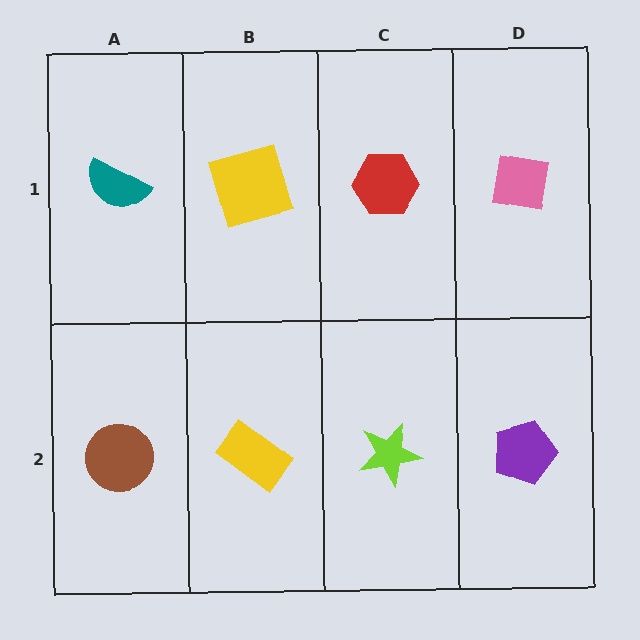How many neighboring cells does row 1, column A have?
2.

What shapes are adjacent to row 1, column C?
A lime star (row 2, column C), a yellow square (row 1, column B), a pink square (row 1, column D).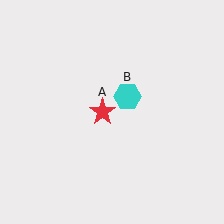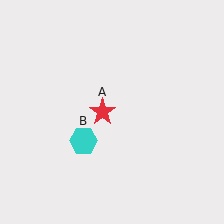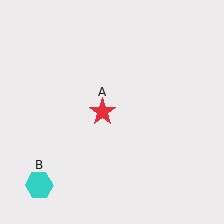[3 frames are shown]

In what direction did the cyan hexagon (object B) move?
The cyan hexagon (object B) moved down and to the left.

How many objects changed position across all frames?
1 object changed position: cyan hexagon (object B).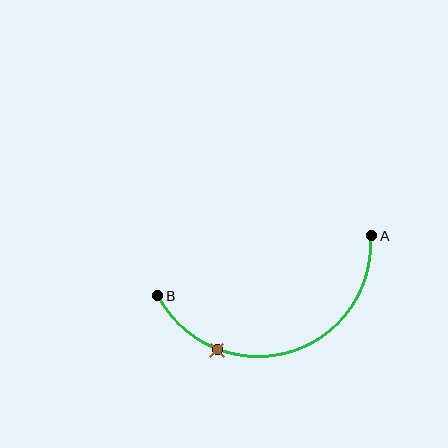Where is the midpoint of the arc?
The arc midpoint is the point on the curve farthest from the straight line joining A and B. It sits below that line.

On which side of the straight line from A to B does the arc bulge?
The arc bulges below the straight line connecting A and B.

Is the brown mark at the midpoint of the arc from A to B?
No. The brown mark lies on the arc but is closer to endpoint B. The arc midpoint would be at the point on the curve equidistant along the arc from both A and B.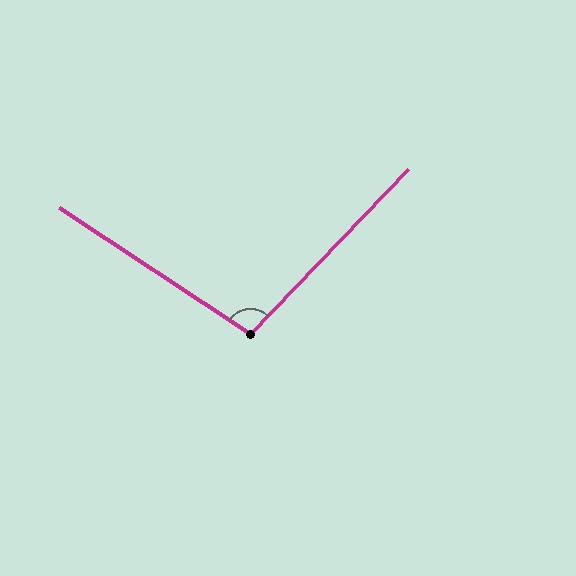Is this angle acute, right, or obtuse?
It is obtuse.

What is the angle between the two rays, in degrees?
Approximately 100 degrees.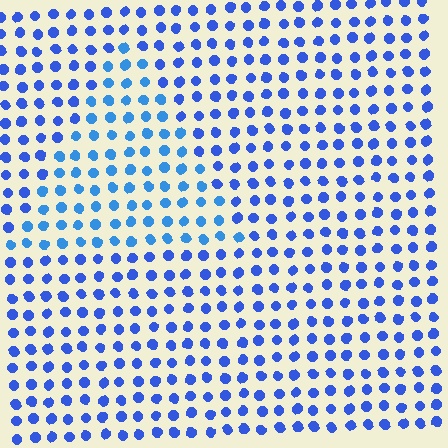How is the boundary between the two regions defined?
The boundary is defined purely by a slight shift in hue (about 20 degrees). Spacing, size, and orientation are identical on both sides.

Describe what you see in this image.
The image is filled with small blue elements in a uniform arrangement. A triangle-shaped region is visible where the elements are tinted to a slightly different hue, forming a subtle color boundary.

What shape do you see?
I see a triangle.